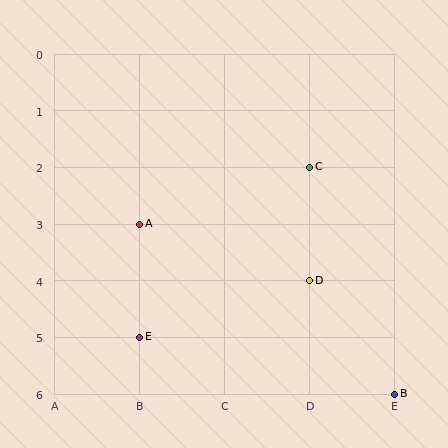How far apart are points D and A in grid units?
Points D and A are 2 columns and 1 row apart (about 2.2 grid units diagonally).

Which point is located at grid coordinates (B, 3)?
Point A is at (B, 3).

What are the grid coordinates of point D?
Point D is at grid coordinates (D, 4).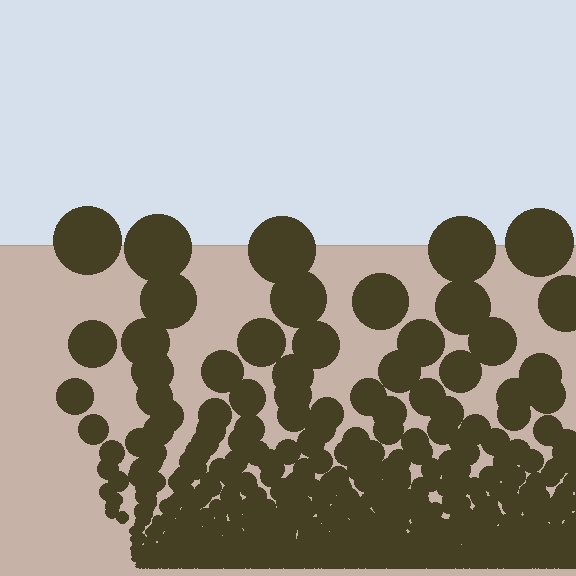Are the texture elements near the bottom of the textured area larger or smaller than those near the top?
Smaller. The gradient is inverted — elements near the bottom are smaller and denser.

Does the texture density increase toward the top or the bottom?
Density increases toward the bottom.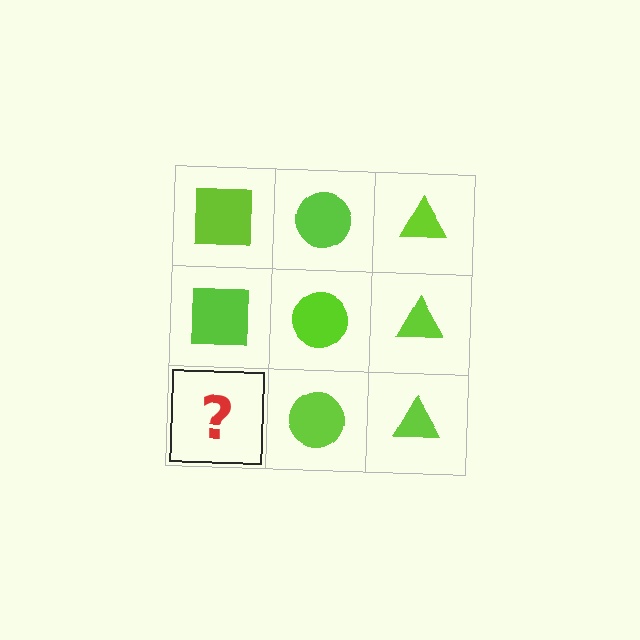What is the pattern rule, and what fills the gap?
The rule is that each column has a consistent shape. The gap should be filled with a lime square.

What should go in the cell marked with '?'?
The missing cell should contain a lime square.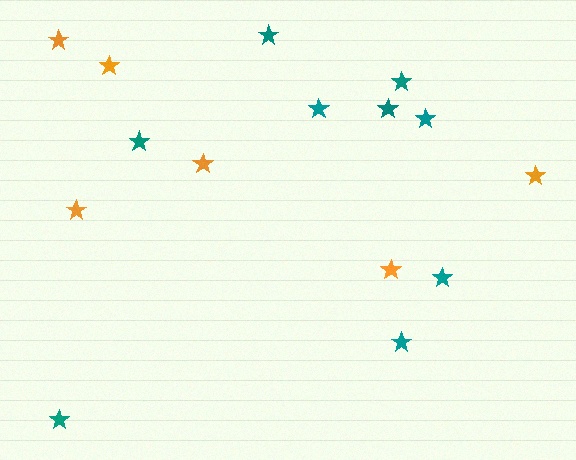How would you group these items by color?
There are 2 groups: one group of teal stars (9) and one group of orange stars (6).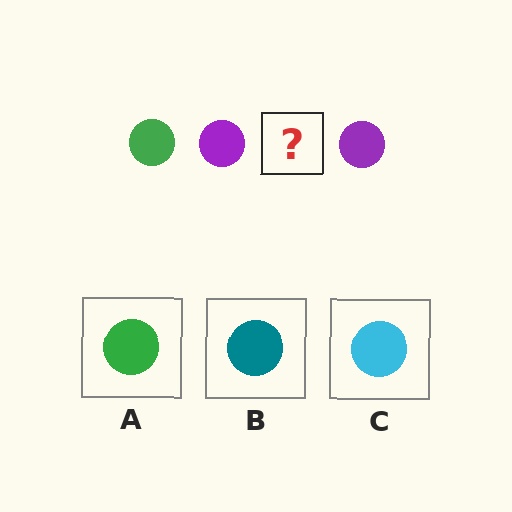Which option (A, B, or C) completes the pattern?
A.